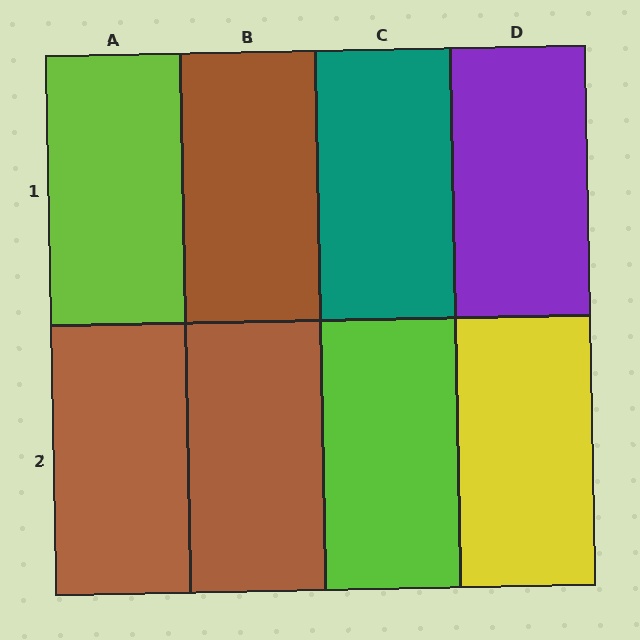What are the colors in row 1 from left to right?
Lime, brown, teal, purple.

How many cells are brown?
3 cells are brown.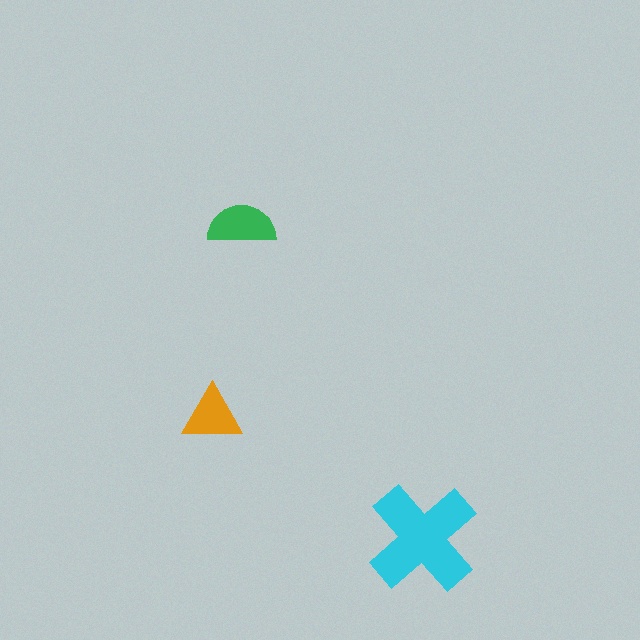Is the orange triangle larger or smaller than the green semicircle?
Smaller.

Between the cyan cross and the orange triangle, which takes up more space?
The cyan cross.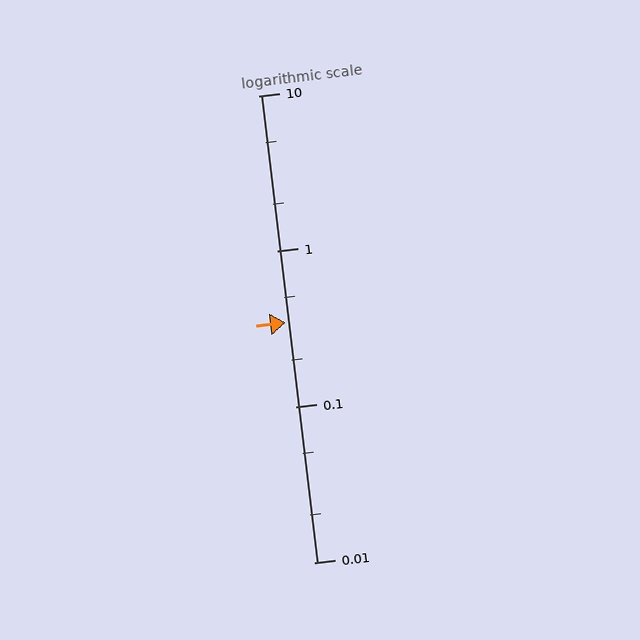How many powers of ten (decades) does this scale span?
The scale spans 3 decades, from 0.01 to 10.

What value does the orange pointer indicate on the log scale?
The pointer indicates approximately 0.35.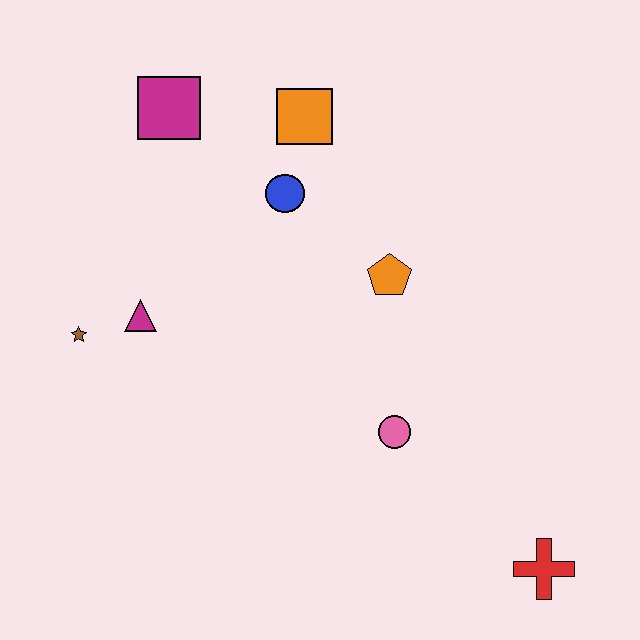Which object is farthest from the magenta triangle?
The red cross is farthest from the magenta triangle.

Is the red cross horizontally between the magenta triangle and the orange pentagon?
No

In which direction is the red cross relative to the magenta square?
The red cross is below the magenta square.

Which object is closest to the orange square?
The blue circle is closest to the orange square.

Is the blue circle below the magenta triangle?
No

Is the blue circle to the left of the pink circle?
Yes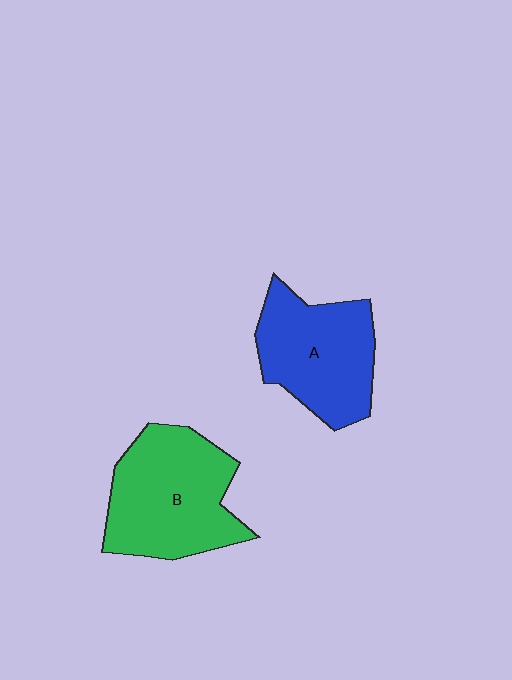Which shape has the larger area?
Shape B (green).